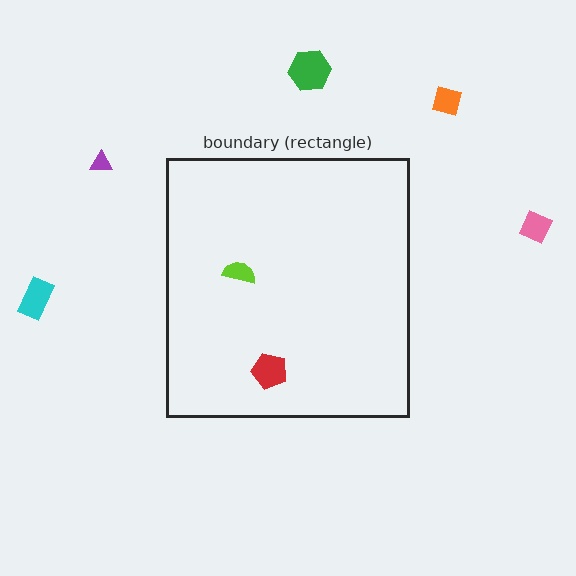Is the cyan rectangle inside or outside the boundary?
Outside.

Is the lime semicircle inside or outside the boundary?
Inside.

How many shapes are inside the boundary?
2 inside, 5 outside.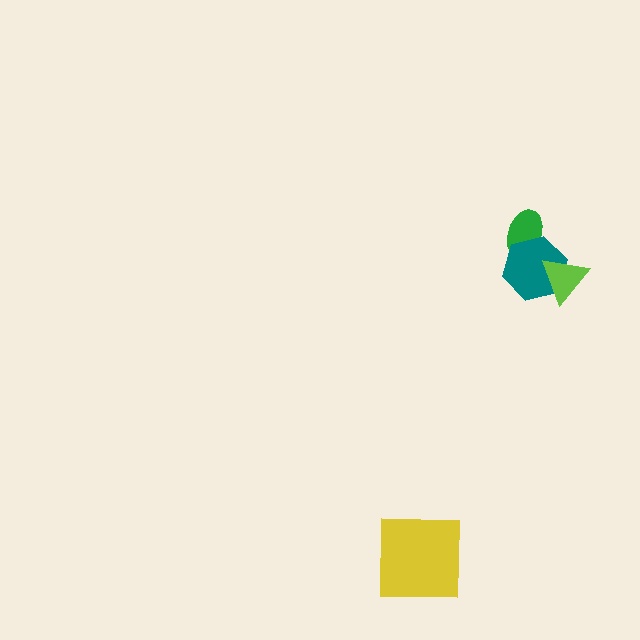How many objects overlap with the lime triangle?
1 object overlaps with the lime triangle.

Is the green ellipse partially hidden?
Yes, it is partially covered by another shape.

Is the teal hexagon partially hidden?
Yes, it is partially covered by another shape.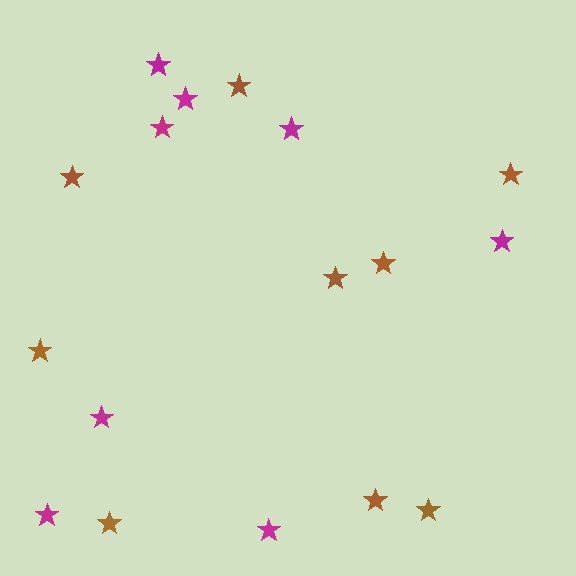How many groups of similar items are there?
There are 2 groups: one group of magenta stars (8) and one group of brown stars (9).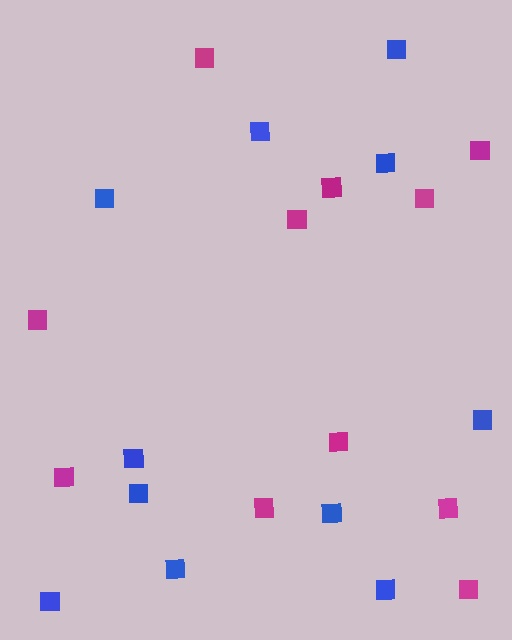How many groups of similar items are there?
There are 2 groups: one group of blue squares (11) and one group of magenta squares (11).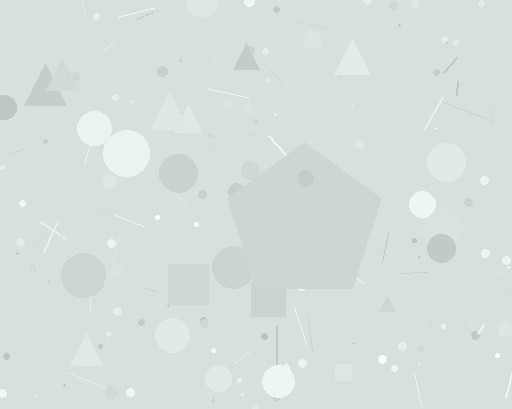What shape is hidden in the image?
A pentagon is hidden in the image.